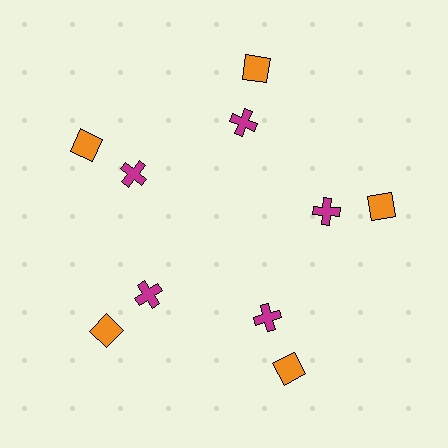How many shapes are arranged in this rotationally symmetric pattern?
There are 10 shapes, arranged in 5 groups of 2.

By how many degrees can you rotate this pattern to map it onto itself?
The pattern maps onto itself every 72 degrees of rotation.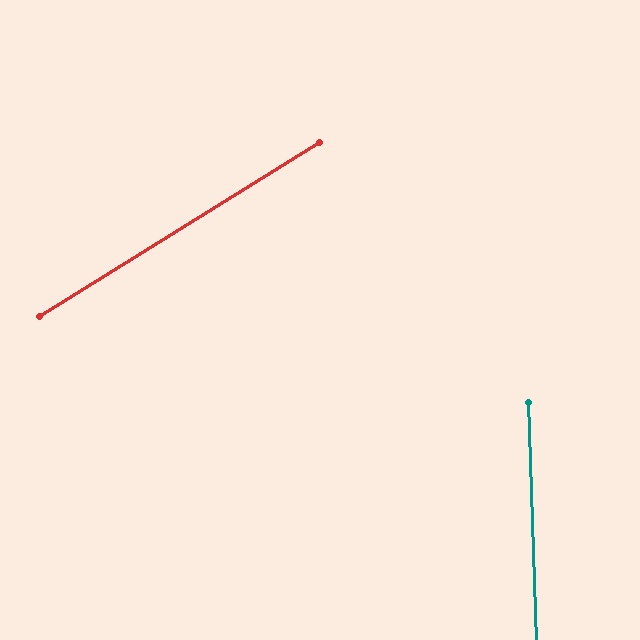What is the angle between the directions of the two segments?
Approximately 60 degrees.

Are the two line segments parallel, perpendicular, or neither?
Neither parallel nor perpendicular — they differ by about 60°.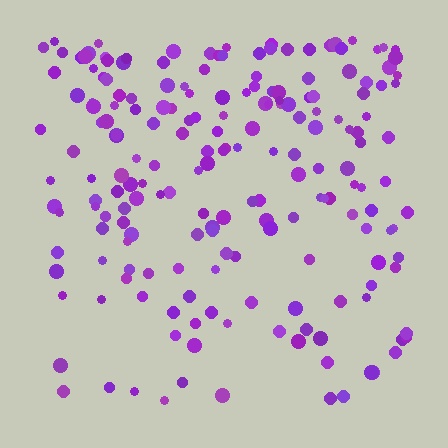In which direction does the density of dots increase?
From bottom to top, with the top side densest.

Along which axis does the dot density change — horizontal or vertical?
Vertical.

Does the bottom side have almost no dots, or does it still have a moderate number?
Still a moderate number, just noticeably fewer than the top.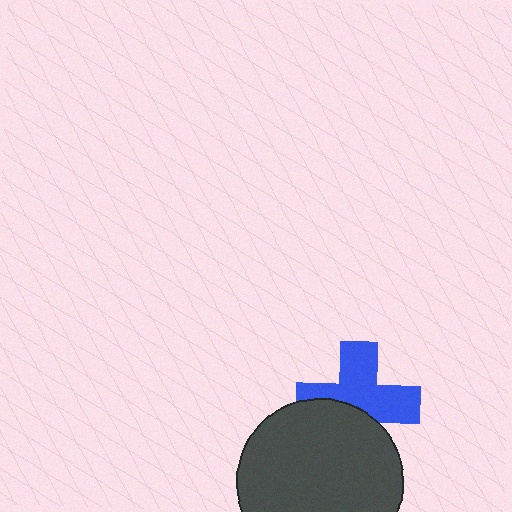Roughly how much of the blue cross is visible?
About half of it is visible (roughly 61%).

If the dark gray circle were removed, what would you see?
You would see the complete blue cross.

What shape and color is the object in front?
The object in front is a dark gray circle.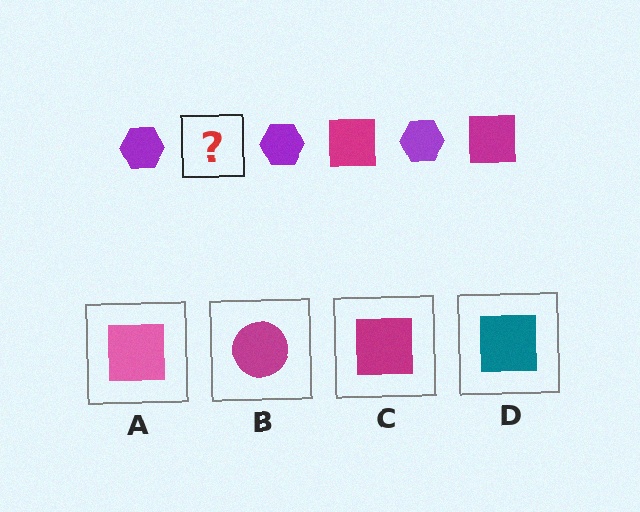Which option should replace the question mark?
Option C.